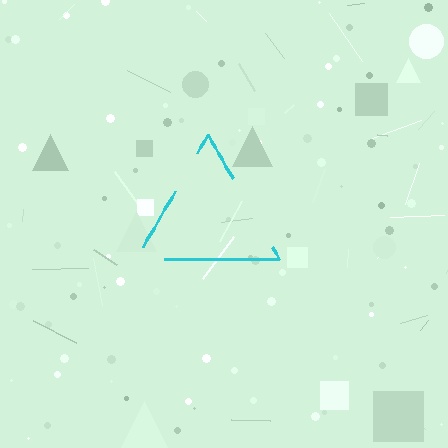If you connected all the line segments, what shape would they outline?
They would outline a triangle.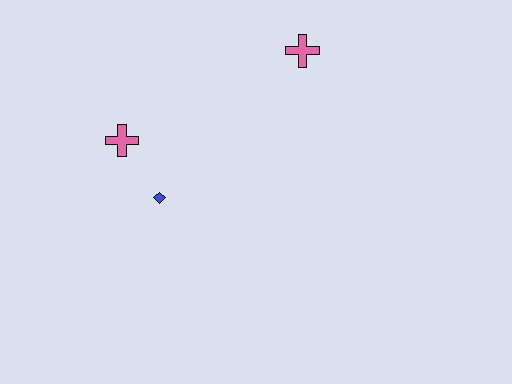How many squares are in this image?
There are no squares.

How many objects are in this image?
There are 3 objects.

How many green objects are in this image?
There are no green objects.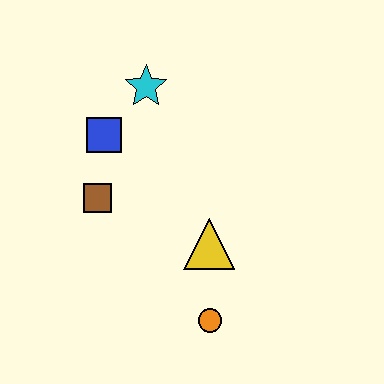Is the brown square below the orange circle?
No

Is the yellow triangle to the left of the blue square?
No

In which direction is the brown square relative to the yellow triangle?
The brown square is to the left of the yellow triangle.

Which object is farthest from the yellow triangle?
The cyan star is farthest from the yellow triangle.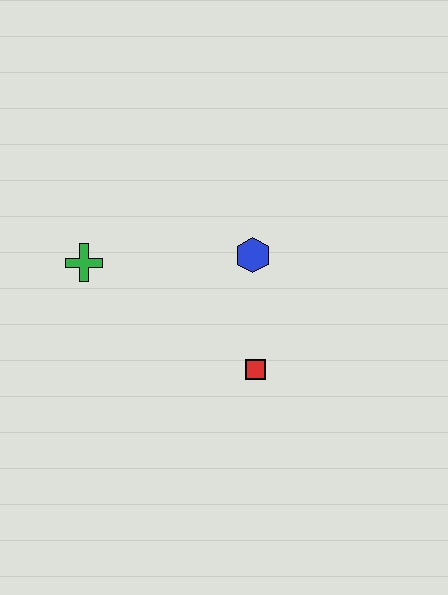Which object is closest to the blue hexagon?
The red square is closest to the blue hexagon.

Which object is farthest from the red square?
The green cross is farthest from the red square.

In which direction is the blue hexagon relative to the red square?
The blue hexagon is above the red square.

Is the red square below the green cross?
Yes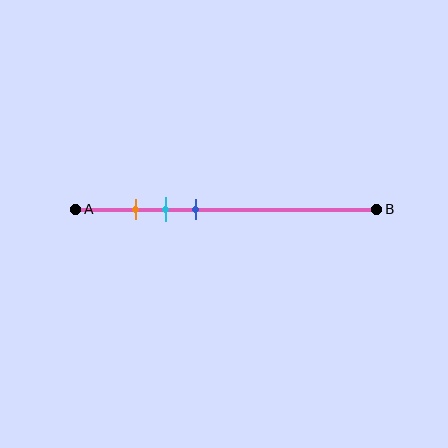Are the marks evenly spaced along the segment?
Yes, the marks are approximately evenly spaced.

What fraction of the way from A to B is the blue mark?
The blue mark is approximately 40% (0.4) of the way from A to B.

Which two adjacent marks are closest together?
The orange and cyan marks are the closest adjacent pair.